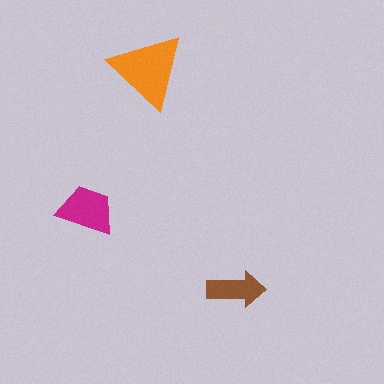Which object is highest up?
The orange triangle is topmost.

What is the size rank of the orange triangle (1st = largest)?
1st.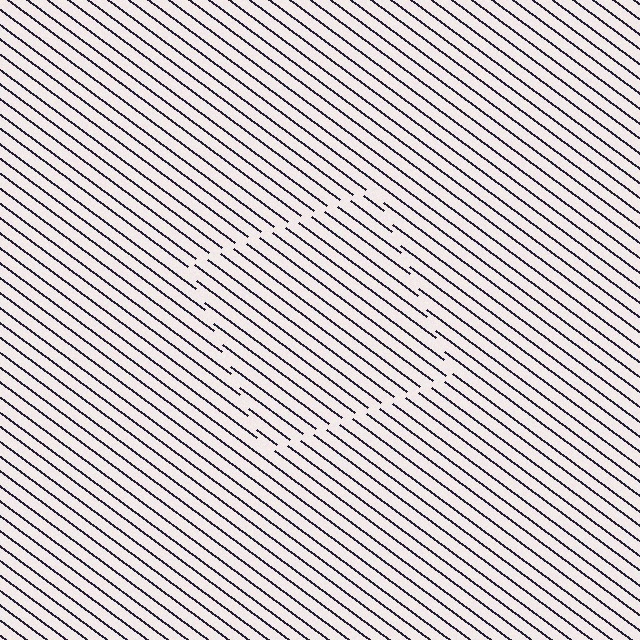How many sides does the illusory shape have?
4 sides — the line-ends trace a square.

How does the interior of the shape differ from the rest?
The interior of the shape contains the same grating, shifted by half a period — the contour is defined by the phase discontinuity where line-ends from the inner and outer gratings abut.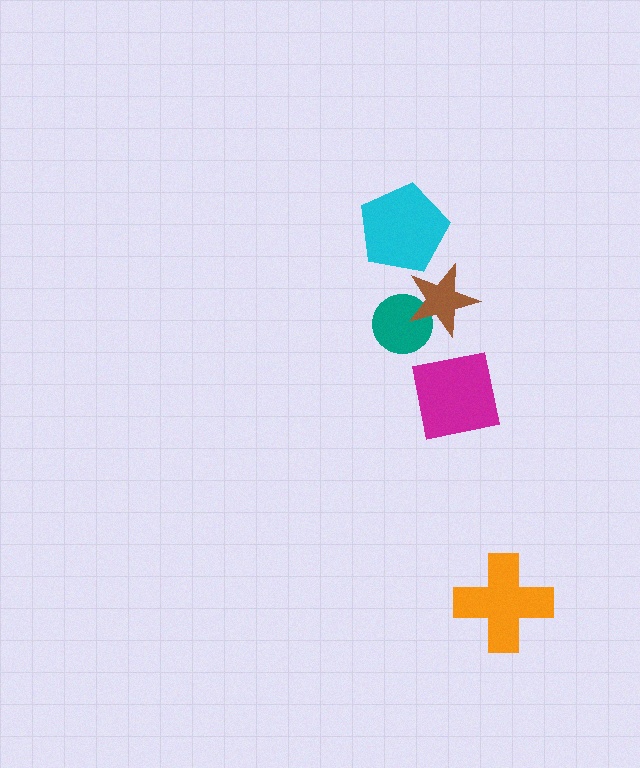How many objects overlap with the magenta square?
0 objects overlap with the magenta square.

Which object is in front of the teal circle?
The brown star is in front of the teal circle.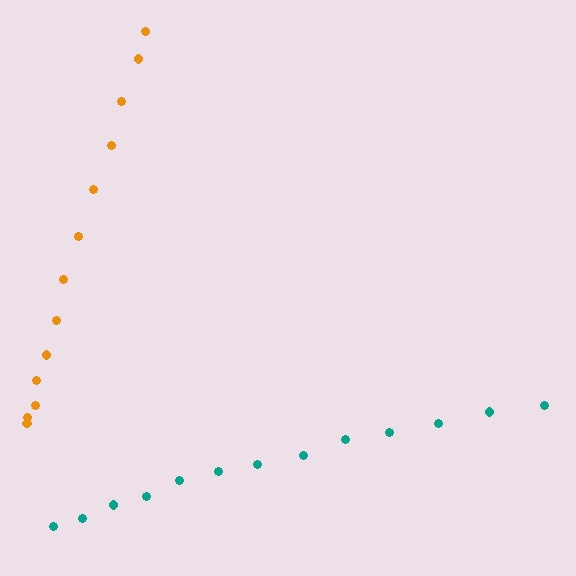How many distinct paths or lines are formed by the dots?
There are 2 distinct paths.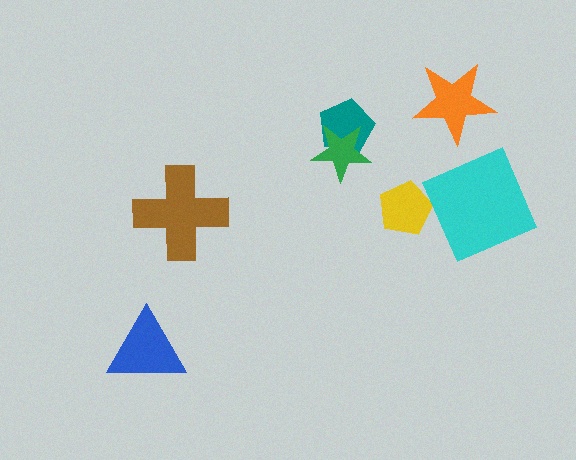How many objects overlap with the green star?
1 object overlaps with the green star.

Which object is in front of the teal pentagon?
The green star is in front of the teal pentagon.